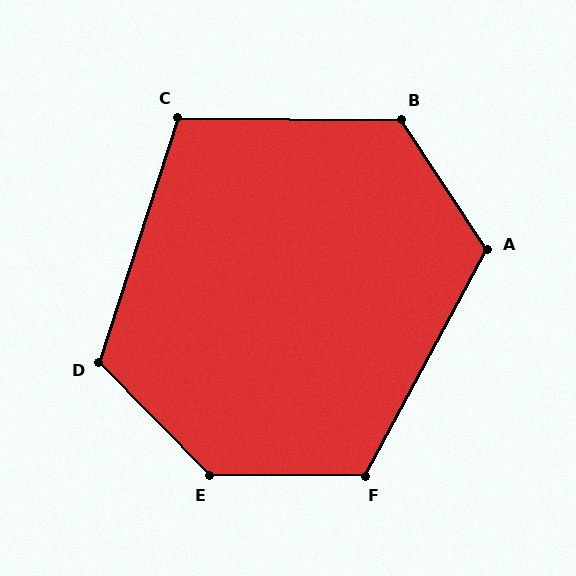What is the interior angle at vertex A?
Approximately 118 degrees (obtuse).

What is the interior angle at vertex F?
Approximately 118 degrees (obtuse).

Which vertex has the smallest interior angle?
C, at approximately 107 degrees.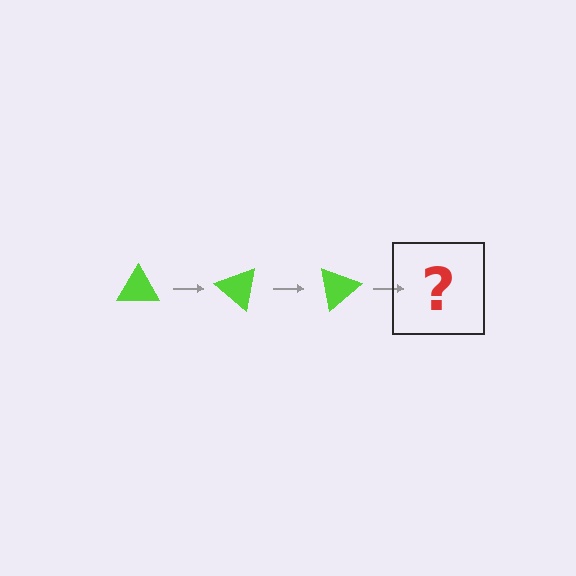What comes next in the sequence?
The next element should be a lime triangle rotated 120 degrees.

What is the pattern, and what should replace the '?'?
The pattern is that the triangle rotates 40 degrees each step. The '?' should be a lime triangle rotated 120 degrees.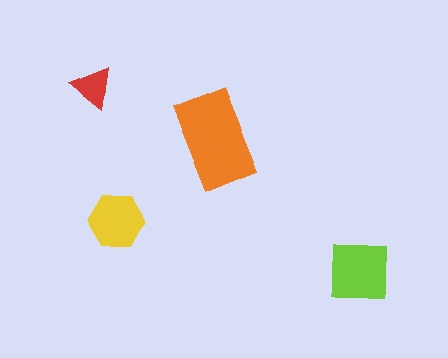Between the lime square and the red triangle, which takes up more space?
The lime square.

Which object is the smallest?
The red triangle.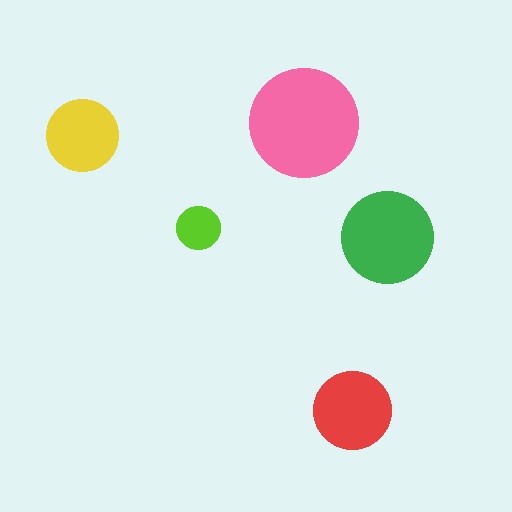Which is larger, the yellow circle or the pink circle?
The pink one.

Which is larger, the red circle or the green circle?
The green one.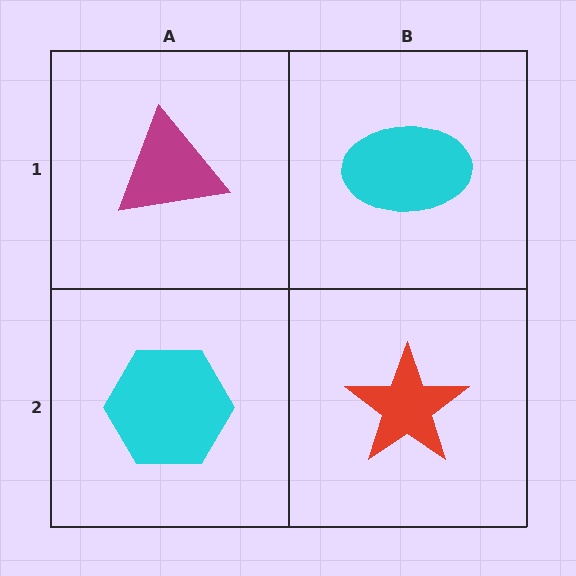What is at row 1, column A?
A magenta triangle.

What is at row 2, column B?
A red star.